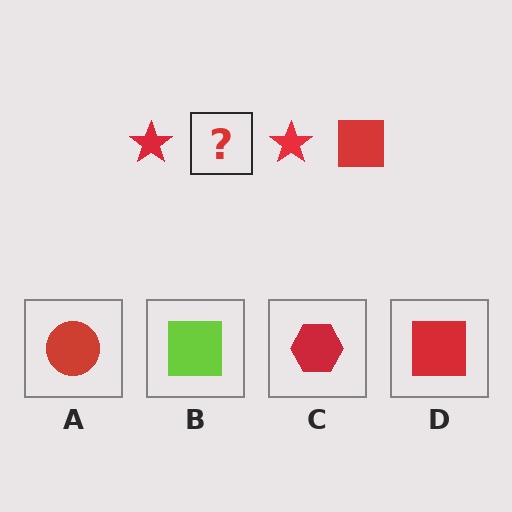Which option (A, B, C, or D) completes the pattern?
D.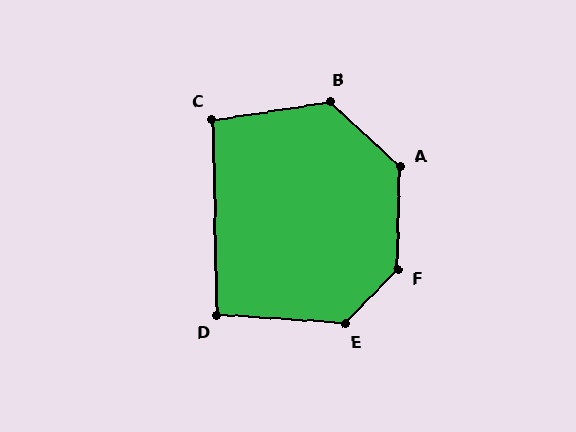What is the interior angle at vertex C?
Approximately 98 degrees (obtuse).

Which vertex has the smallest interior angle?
D, at approximately 95 degrees.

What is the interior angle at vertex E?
Approximately 130 degrees (obtuse).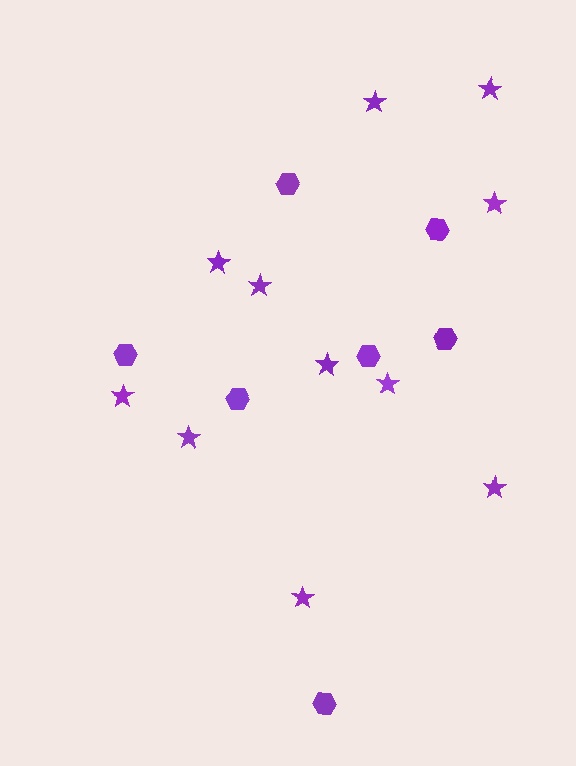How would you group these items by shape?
There are 2 groups: one group of stars (11) and one group of hexagons (7).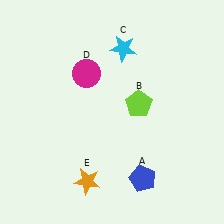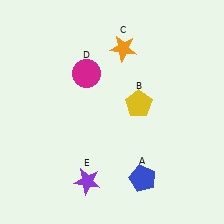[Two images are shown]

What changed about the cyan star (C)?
In Image 1, C is cyan. In Image 2, it changed to orange.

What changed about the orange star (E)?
In Image 1, E is orange. In Image 2, it changed to purple.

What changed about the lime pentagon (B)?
In Image 1, B is lime. In Image 2, it changed to yellow.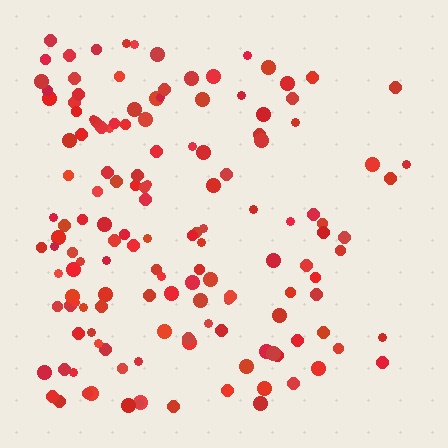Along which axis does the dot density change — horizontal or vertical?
Horizontal.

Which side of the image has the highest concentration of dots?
The left.